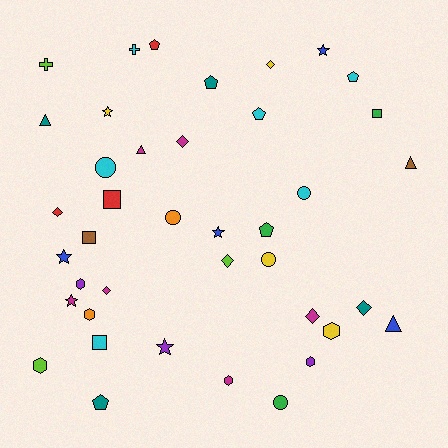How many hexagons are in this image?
There are 6 hexagons.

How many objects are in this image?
There are 40 objects.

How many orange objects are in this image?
There are 2 orange objects.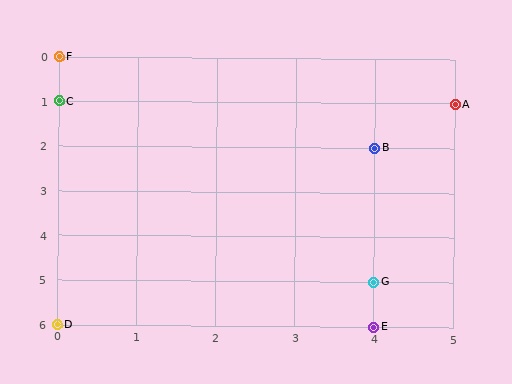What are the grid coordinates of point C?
Point C is at grid coordinates (0, 1).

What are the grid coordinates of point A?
Point A is at grid coordinates (5, 1).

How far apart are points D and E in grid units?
Points D and E are 4 columns apart.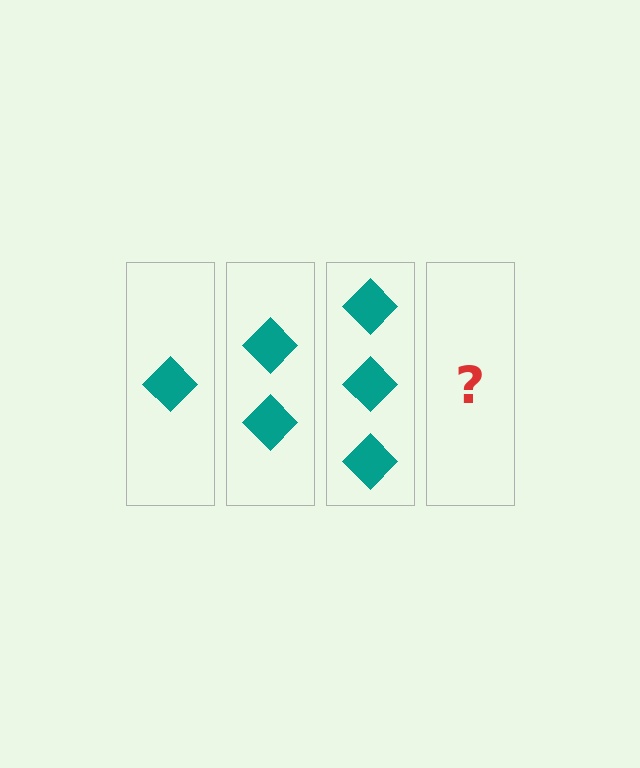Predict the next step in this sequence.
The next step is 4 diamonds.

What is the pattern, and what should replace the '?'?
The pattern is that each step adds one more diamond. The '?' should be 4 diamonds.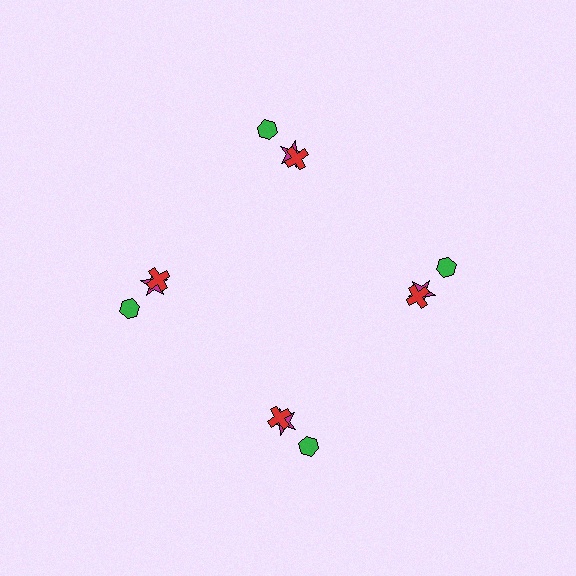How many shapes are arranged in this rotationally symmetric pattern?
There are 12 shapes, arranged in 4 groups of 3.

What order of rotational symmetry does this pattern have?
This pattern has 4-fold rotational symmetry.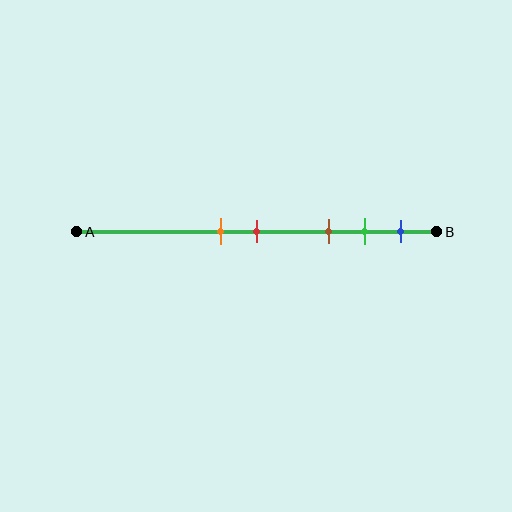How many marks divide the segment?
There are 5 marks dividing the segment.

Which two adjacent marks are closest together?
The orange and red marks are the closest adjacent pair.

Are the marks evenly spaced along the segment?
No, the marks are not evenly spaced.